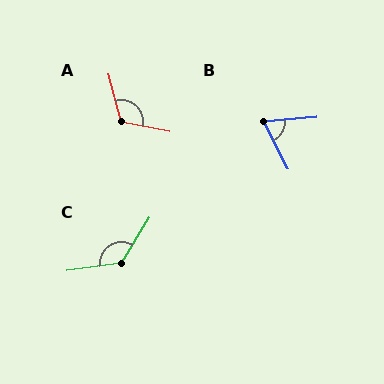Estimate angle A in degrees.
Approximately 117 degrees.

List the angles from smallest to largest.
B (67°), A (117°), C (129°).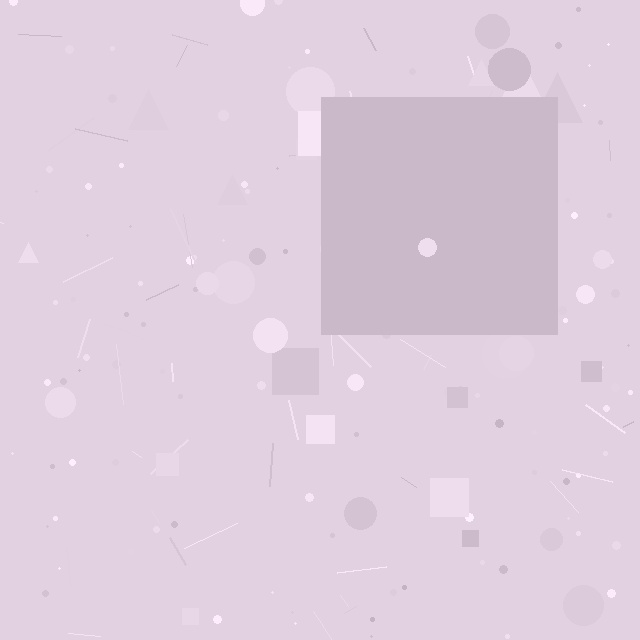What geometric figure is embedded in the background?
A square is embedded in the background.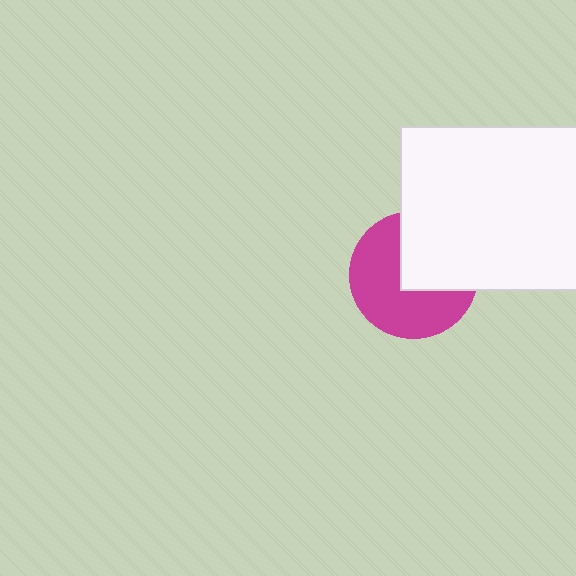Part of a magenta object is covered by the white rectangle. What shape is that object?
It is a circle.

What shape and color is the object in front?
The object in front is a white rectangle.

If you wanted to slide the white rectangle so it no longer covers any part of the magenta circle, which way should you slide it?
Slide it toward the upper-right — that is the most direct way to separate the two shapes.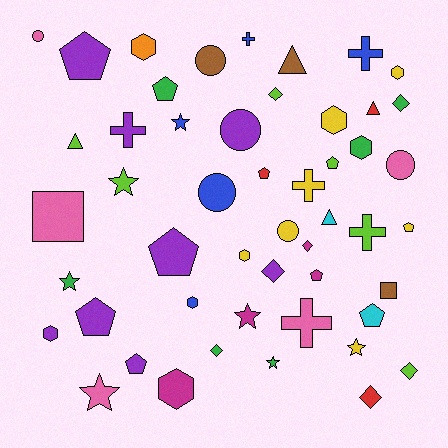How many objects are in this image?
There are 50 objects.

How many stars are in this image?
There are 7 stars.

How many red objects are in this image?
There are 3 red objects.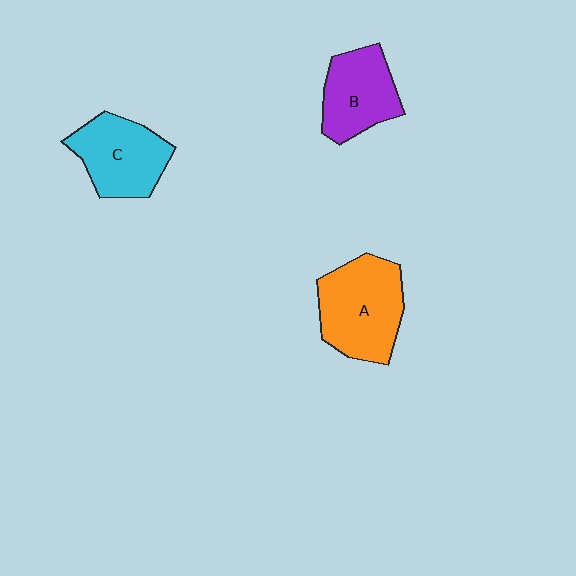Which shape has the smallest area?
Shape B (purple).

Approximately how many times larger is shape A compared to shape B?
Approximately 1.3 times.